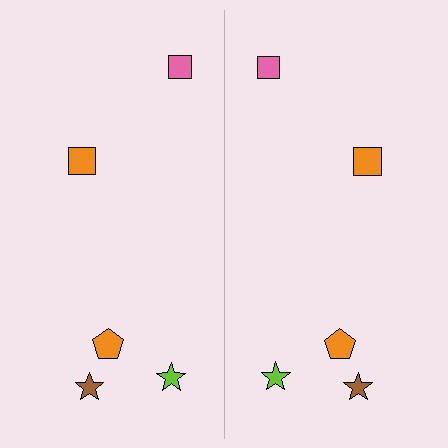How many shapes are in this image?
There are 10 shapes in this image.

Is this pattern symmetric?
Yes, this pattern has bilateral (reflection) symmetry.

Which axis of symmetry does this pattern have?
The pattern has a vertical axis of symmetry running through the center of the image.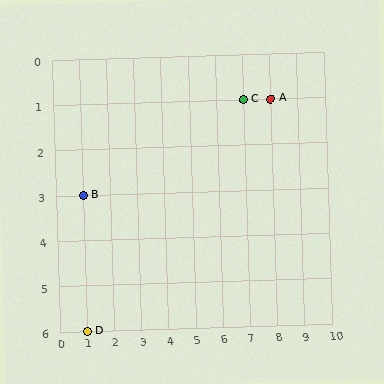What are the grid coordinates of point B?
Point B is at grid coordinates (1, 3).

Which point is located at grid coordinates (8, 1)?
Point A is at (8, 1).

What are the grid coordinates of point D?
Point D is at grid coordinates (1, 6).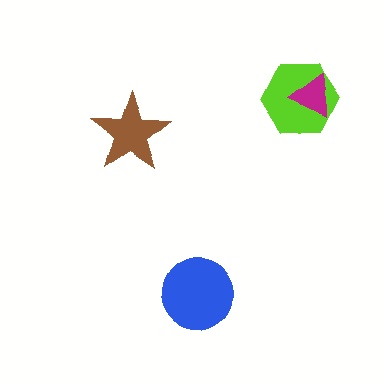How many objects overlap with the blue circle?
0 objects overlap with the blue circle.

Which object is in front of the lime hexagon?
The magenta triangle is in front of the lime hexagon.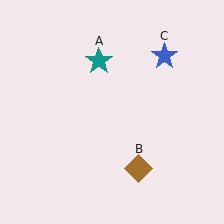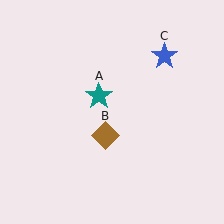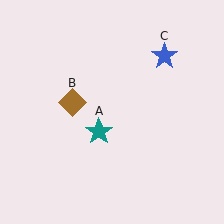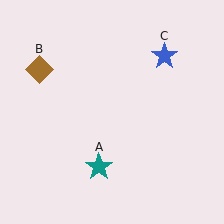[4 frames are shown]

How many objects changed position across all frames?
2 objects changed position: teal star (object A), brown diamond (object B).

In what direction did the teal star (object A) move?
The teal star (object A) moved down.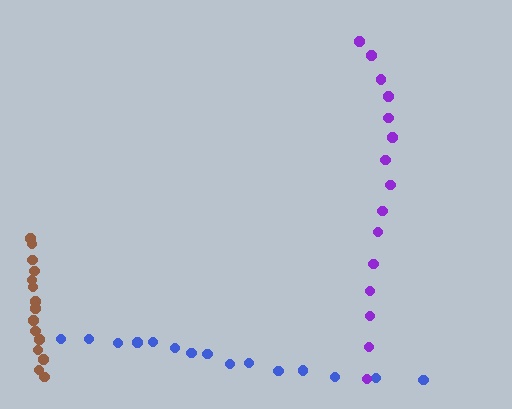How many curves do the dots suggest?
There are 3 distinct paths.